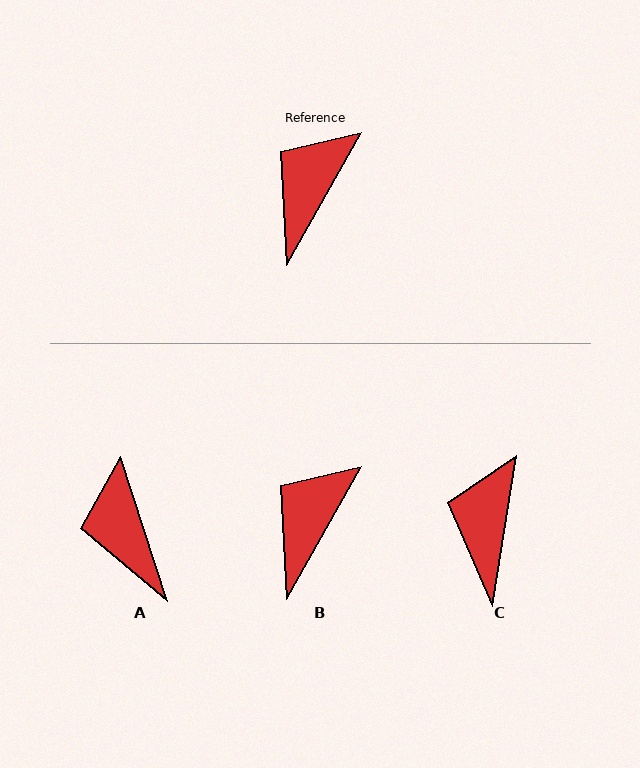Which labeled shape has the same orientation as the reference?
B.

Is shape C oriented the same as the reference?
No, it is off by about 21 degrees.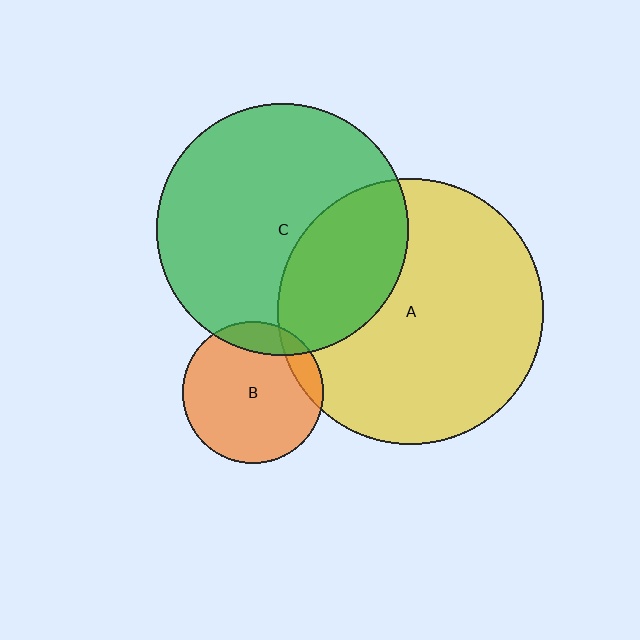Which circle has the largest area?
Circle A (yellow).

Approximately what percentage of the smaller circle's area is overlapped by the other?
Approximately 30%.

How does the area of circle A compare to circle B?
Approximately 3.5 times.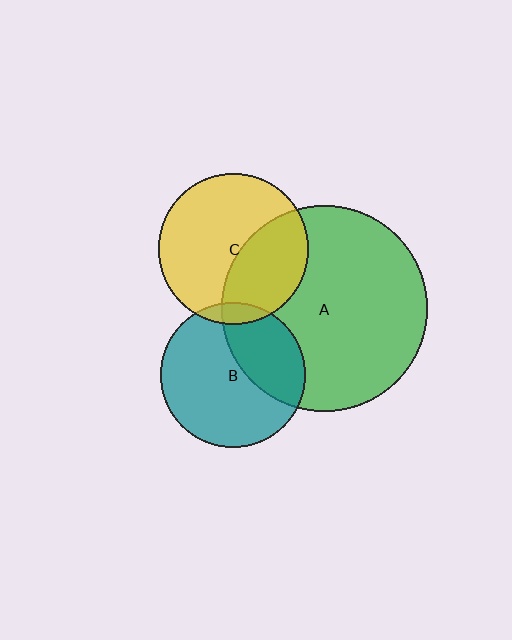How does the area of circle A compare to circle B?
Approximately 2.0 times.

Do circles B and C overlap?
Yes.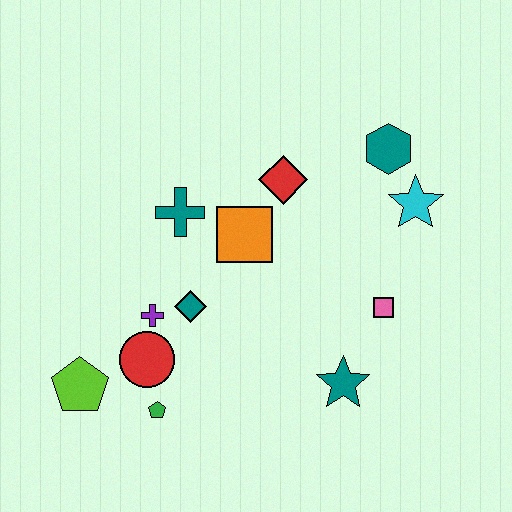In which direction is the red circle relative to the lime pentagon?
The red circle is to the right of the lime pentagon.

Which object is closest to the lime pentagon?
The red circle is closest to the lime pentagon.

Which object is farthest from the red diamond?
The lime pentagon is farthest from the red diamond.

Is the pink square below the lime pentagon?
No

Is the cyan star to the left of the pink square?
No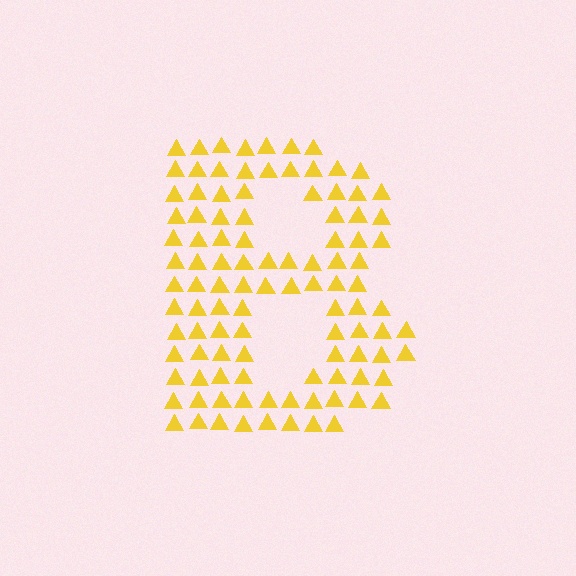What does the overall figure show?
The overall figure shows the letter B.